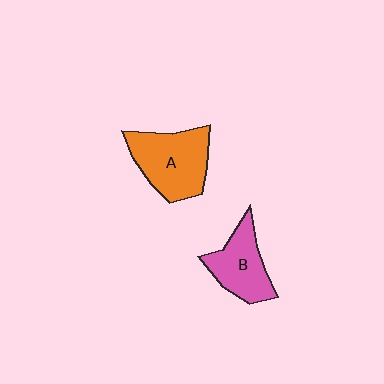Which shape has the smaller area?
Shape B (pink).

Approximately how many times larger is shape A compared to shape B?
Approximately 1.3 times.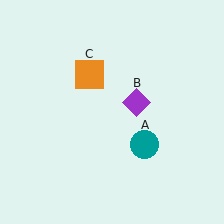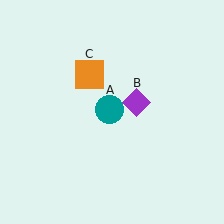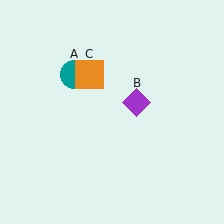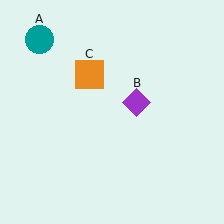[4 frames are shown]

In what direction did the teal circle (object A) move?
The teal circle (object A) moved up and to the left.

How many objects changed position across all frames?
1 object changed position: teal circle (object A).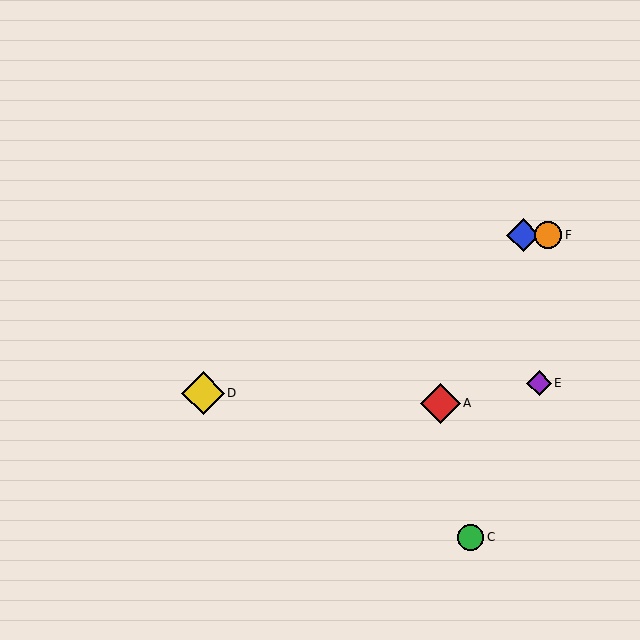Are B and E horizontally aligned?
No, B is at y≈235 and E is at y≈383.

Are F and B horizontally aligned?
Yes, both are at y≈235.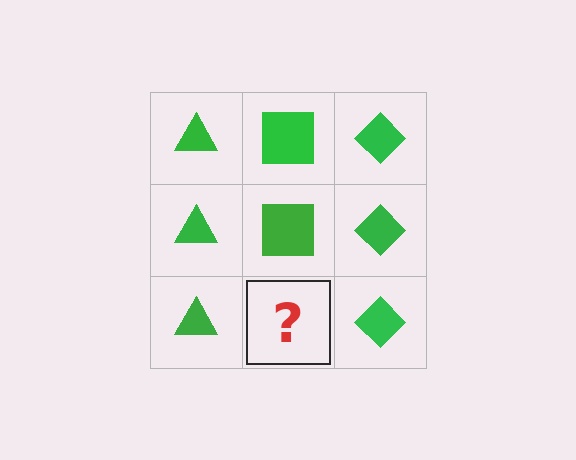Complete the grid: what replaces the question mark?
The question mark should be replaced with a green square.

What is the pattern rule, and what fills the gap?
The rule is that each column has a consistent shape. The gap should be filled with a green square.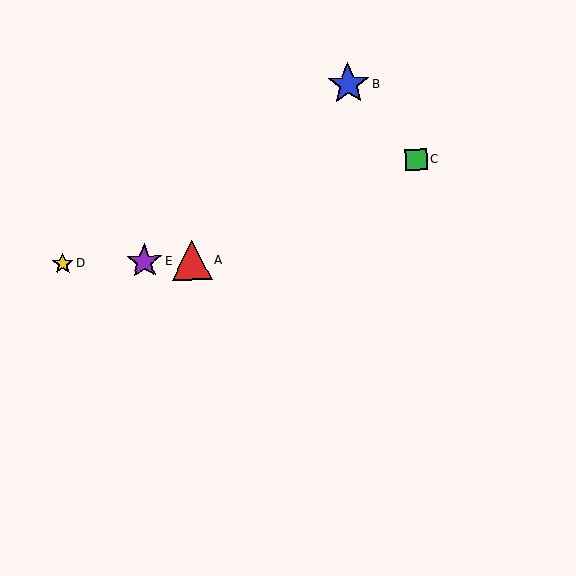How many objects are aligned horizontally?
3 objects (A, D, E) are aligned horizontally.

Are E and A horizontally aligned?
Yes, both are at y≈261.